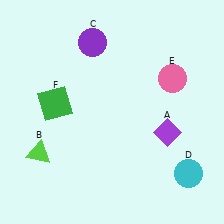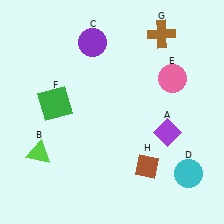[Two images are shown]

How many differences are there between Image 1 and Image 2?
There are 2 differences between the two images.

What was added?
A brown cross (G), a brown diamond (H) were added in Image 2.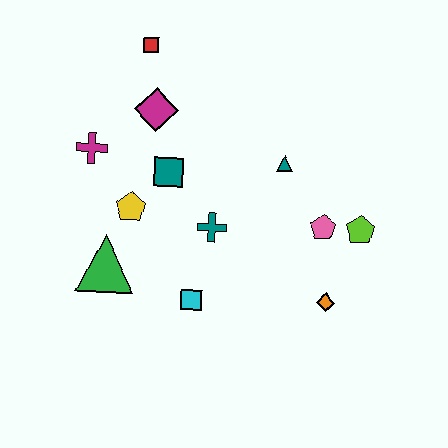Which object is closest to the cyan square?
The teal cross is closest to the cyan square.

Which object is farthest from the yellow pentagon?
The lime pentagon is farthest from the yellow pentagon.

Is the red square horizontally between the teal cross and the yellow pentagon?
Yes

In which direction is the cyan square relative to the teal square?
The cyan square is below the teal square.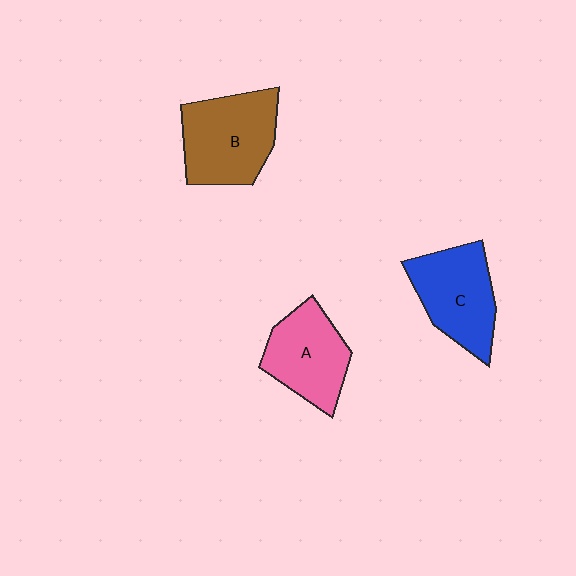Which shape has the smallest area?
Shape A (pink).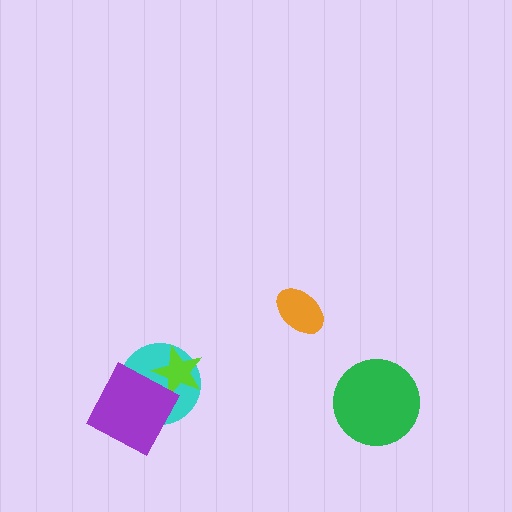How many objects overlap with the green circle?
0 objects overlap with the green circle.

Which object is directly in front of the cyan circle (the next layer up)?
The lime star is directly in front of the cyan circle.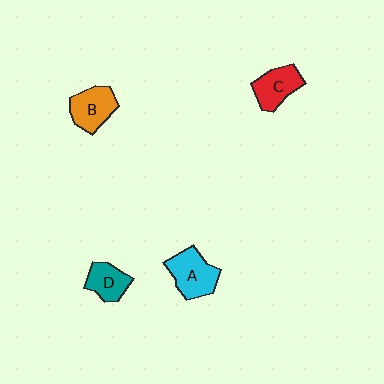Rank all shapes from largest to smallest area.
From largest to smallest: A (cyan), B (orange), C (red), D (teal).